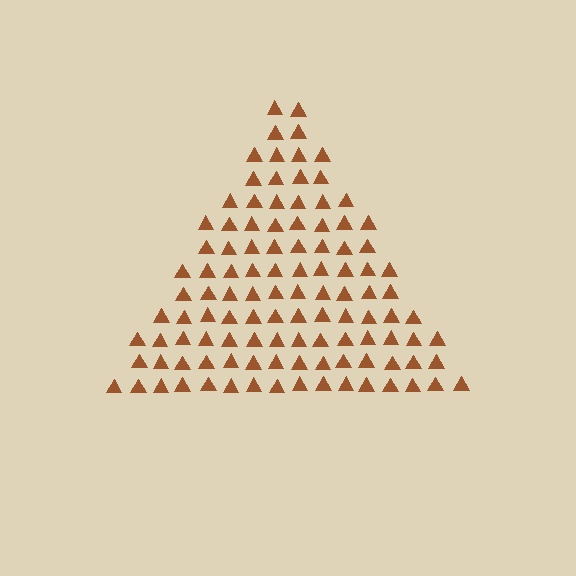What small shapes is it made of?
It is made of small triangles.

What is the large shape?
The large shape is a triangle.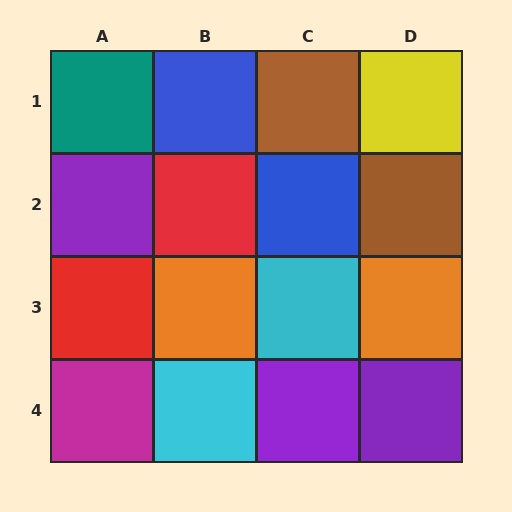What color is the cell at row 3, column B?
Orange.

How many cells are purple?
3 cells are purple.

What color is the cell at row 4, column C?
Purple.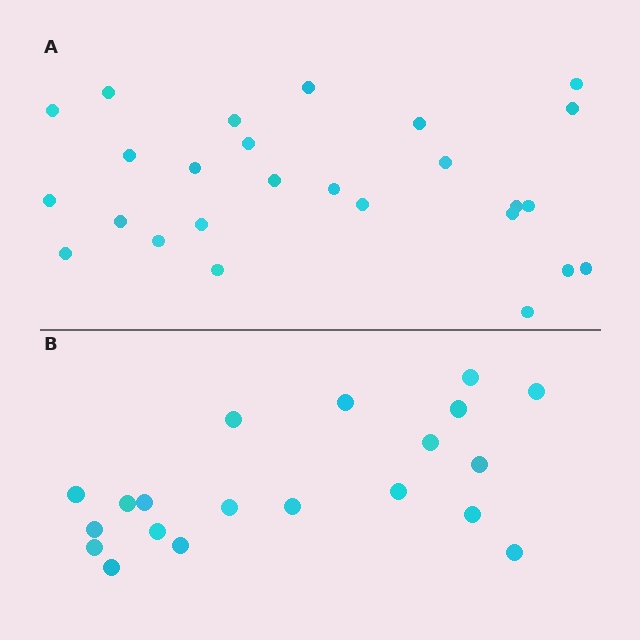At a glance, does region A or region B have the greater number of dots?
Region A (the top region) has more dots.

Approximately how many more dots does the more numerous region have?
Region A has about 6 more dots than region B.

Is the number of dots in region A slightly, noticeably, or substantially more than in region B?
Region A has noticeably more, but not dramatically so. The ratio is roughly 1.3 to 1.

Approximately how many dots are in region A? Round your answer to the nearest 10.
About 30 dots. (The exact count is 26, which rounds to 30.)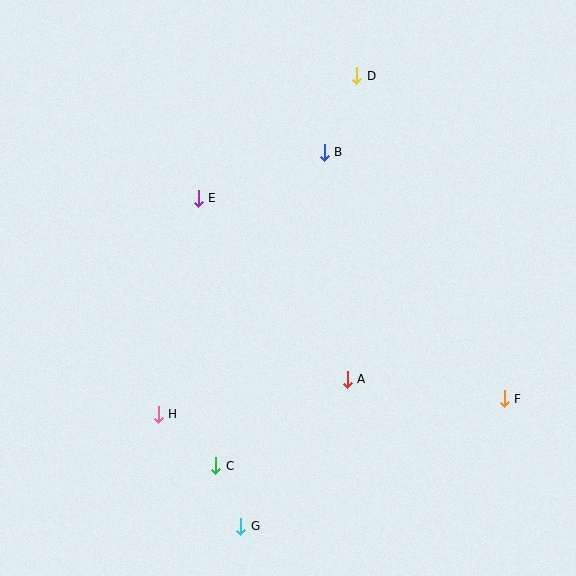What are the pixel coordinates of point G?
Point G is at (241, 526).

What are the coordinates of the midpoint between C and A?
The midpoint between C and A is at (281, 422).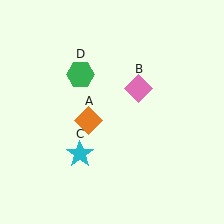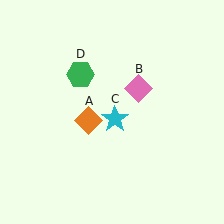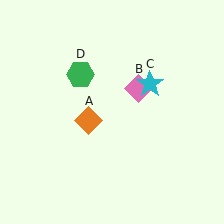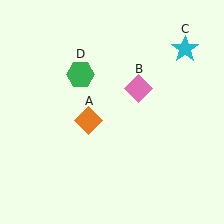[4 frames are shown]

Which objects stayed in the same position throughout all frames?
Orange diamond (object A) and pink diamond (object B) and green hexagon (object D) remained stationary.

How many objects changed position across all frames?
1 object changed position: cyan star (object C).